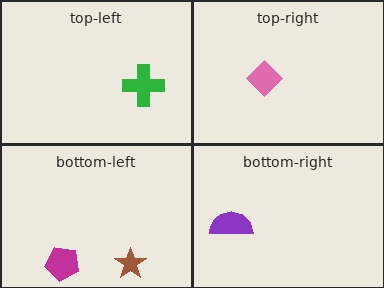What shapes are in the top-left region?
The green cross.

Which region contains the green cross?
The top-left region.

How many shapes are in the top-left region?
1.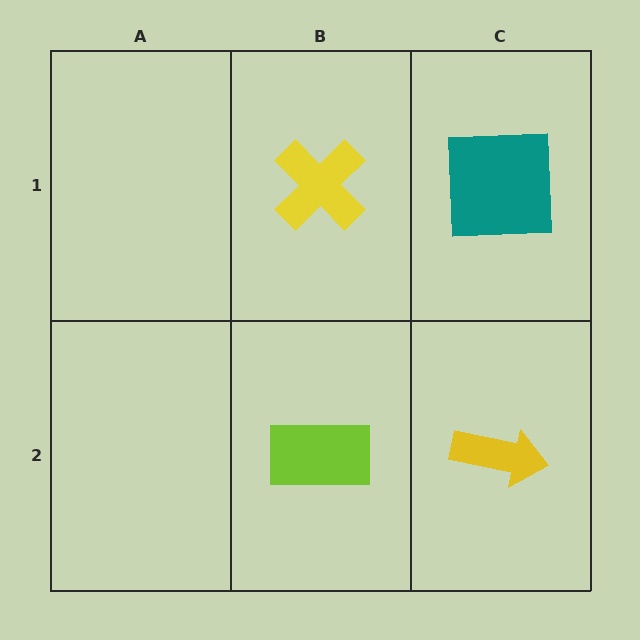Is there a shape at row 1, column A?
No, that cell is empty.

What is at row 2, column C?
A yellow arrow.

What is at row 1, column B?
A yellow cross.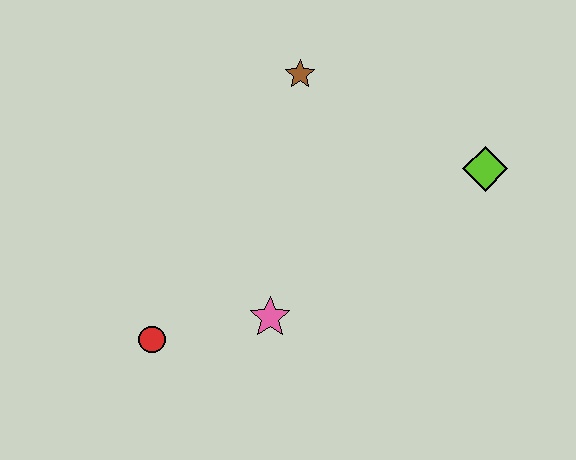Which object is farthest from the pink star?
The lime diamond is farthest from the pink star.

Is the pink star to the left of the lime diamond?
Yes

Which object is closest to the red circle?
The pink star is closest to the red circle.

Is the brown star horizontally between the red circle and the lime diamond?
Yes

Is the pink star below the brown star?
Yes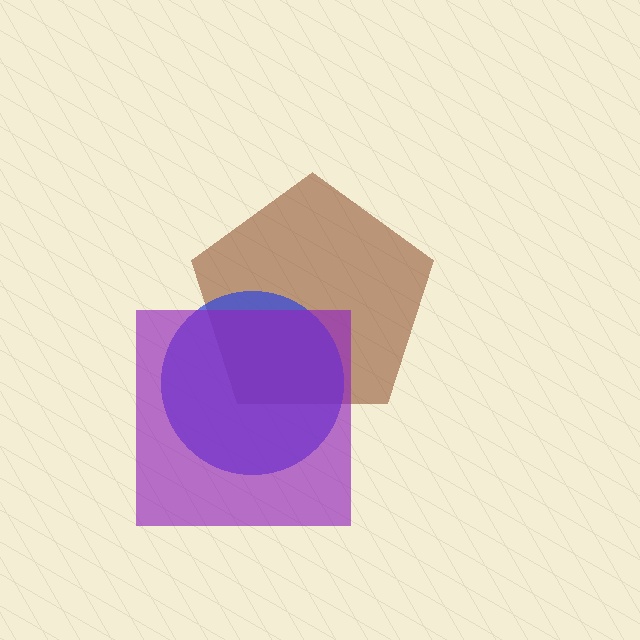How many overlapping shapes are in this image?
There are 3 overlapping shapes in the image.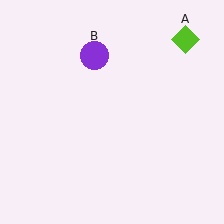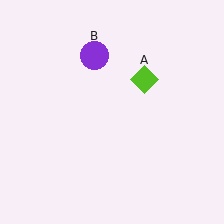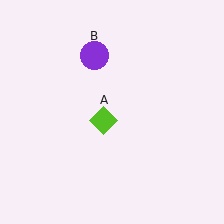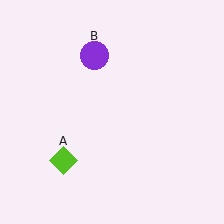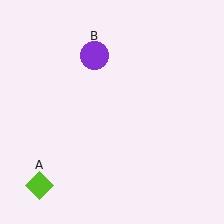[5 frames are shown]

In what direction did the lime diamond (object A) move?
The lime diamond (object A) moved down and to the left.